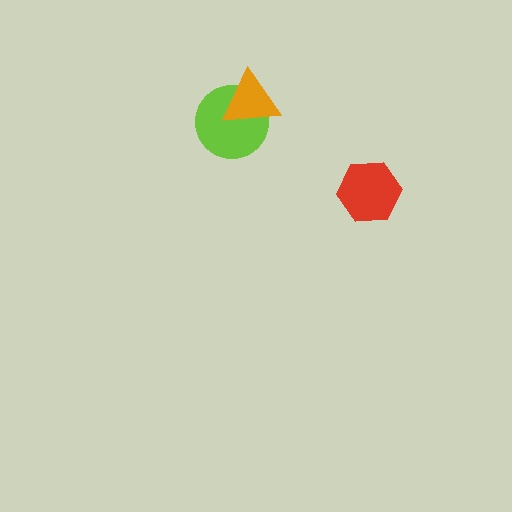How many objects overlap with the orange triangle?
1 object overlaps with the orange triangle.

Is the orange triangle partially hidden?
No, no other shape covers it.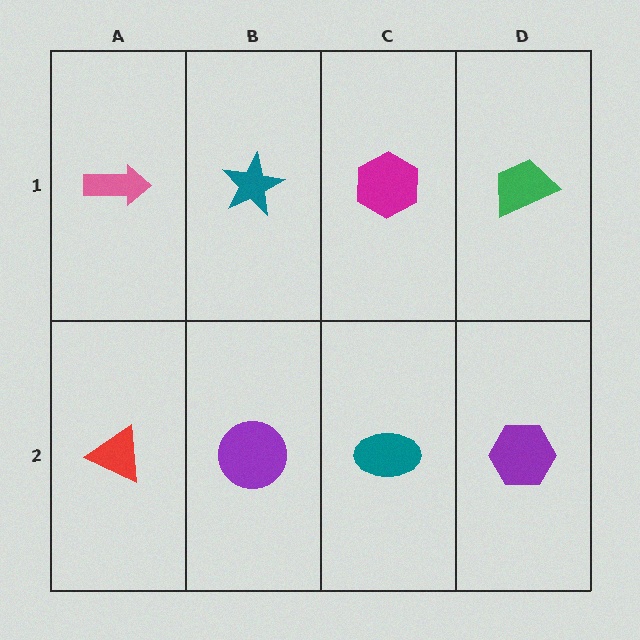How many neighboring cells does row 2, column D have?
2.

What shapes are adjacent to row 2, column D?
A green trapezoid (row 1, column D), a teal ellipse (row 2, column C).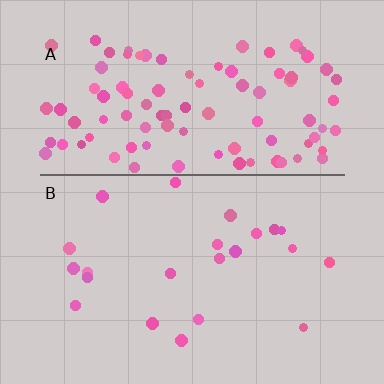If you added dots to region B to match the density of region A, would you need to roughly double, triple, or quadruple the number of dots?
Approximately quadruple.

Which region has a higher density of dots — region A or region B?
A (the top).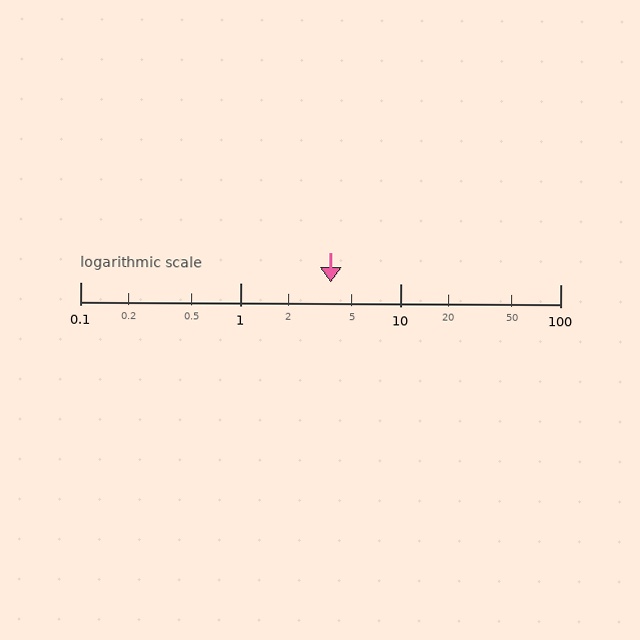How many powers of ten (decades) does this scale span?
The scale spans 3 decades, from 0.1 to 100.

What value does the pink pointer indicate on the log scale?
The pointer indicates approximately 3.7.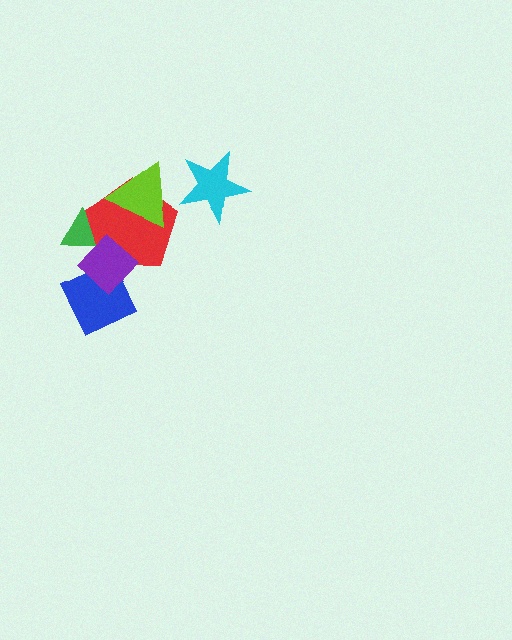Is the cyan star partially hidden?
No, no other shape covers it.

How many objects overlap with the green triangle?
2 objects overlap with the green triangle.